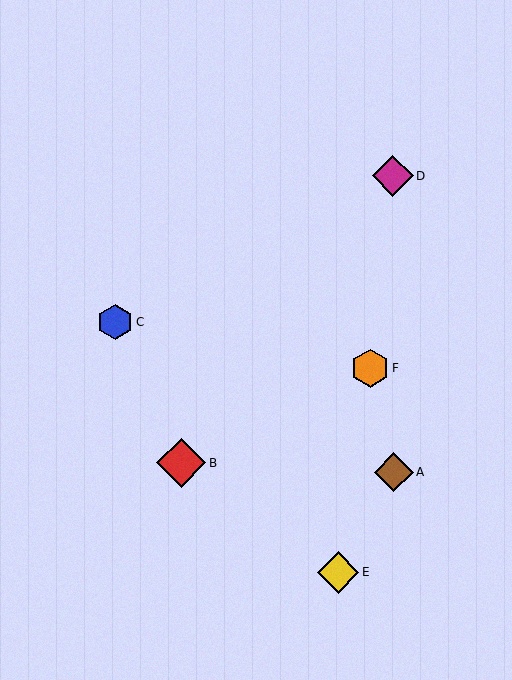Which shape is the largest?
The red diamond (labeled B) is the largest.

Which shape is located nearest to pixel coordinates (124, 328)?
The blue hexagon (labeled C) at (115, 322) is nearest to that location.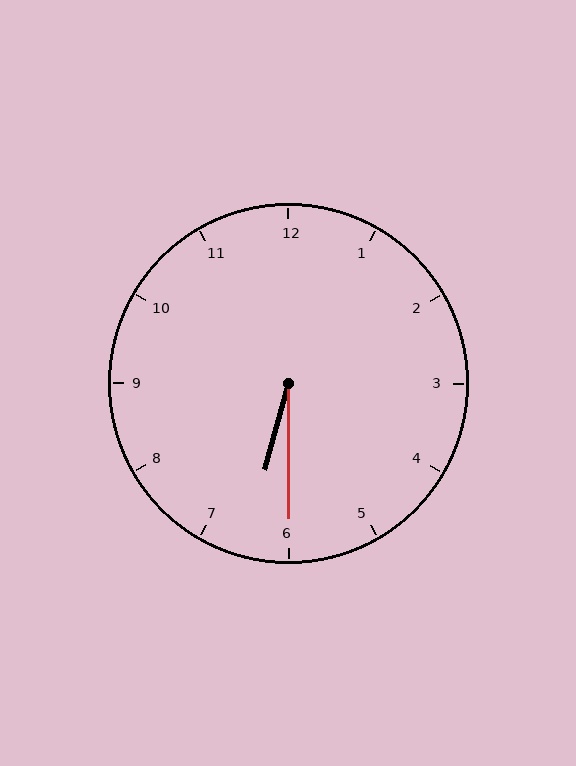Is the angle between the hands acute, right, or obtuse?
It is acute.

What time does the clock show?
6:30.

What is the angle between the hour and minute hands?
Approximately 15 degrees.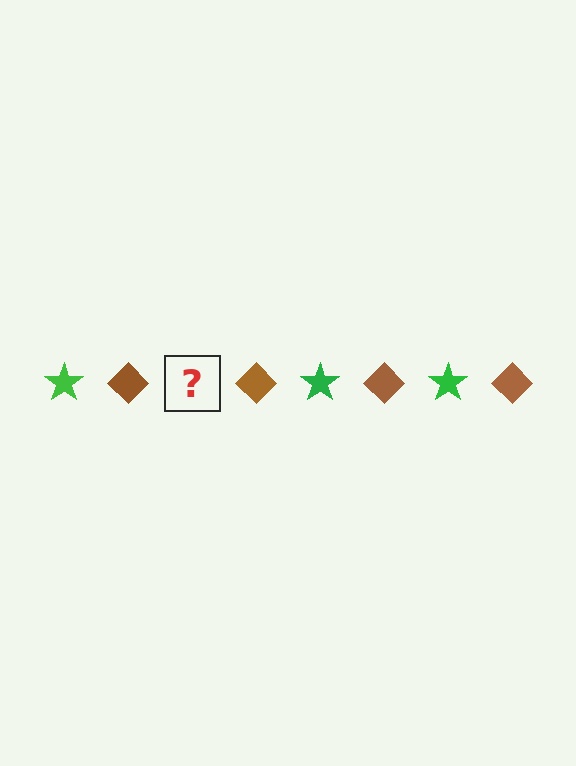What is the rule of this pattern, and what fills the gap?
The rule is that the pattern alternates between green star and brown diamond. The gap should be filled with a green star.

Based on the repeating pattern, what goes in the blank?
The blank should be a green star.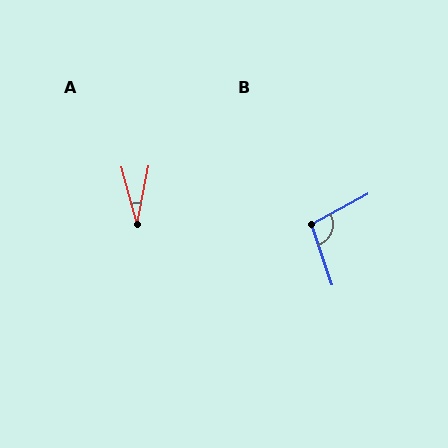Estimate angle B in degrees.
Approximately 100 degrees.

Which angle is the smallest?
A, at approximately 26 degrees.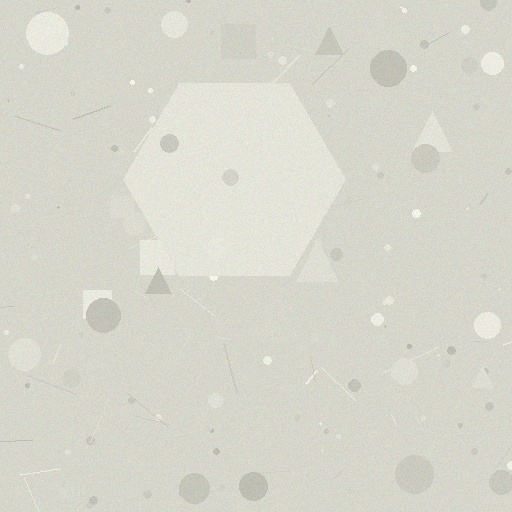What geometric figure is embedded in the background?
A hexagon is embedded in the background.